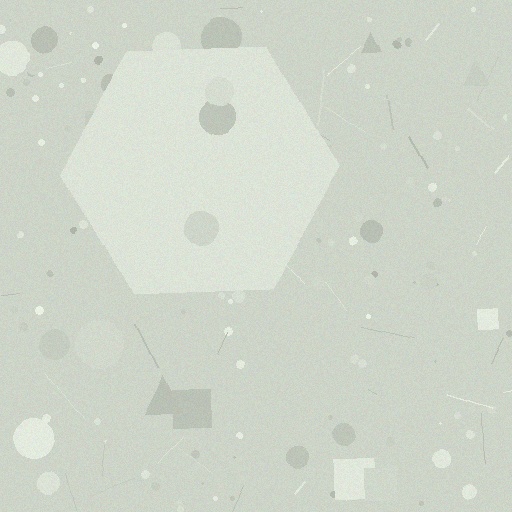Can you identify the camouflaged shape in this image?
The camouflaged shape is a hexagon.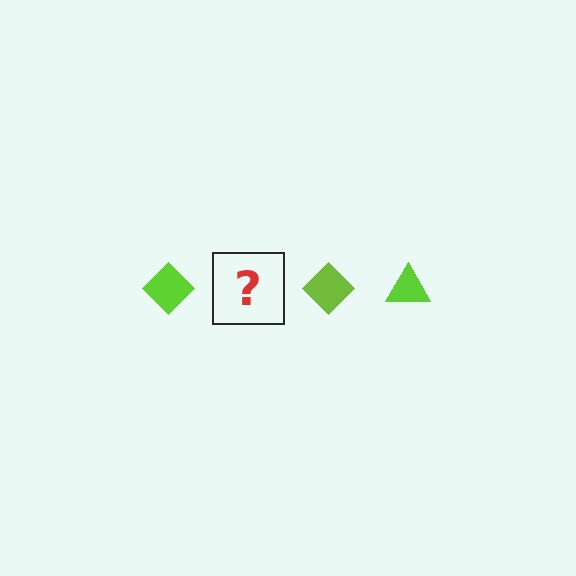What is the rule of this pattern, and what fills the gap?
The rule is that the pattern cycles through diamond, triangle shapes in lime. The gap should be filled with a lime triangle.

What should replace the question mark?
The question mark should be replaced with a lime triangle.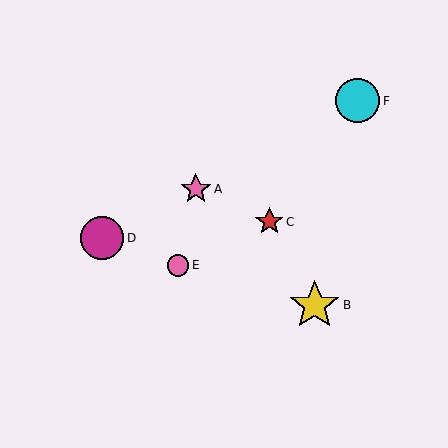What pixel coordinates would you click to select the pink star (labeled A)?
Click at (196, 189) to select the pink star A.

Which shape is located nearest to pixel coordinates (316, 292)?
The yellow star (labeled B) at (315, 305) is nearest to that location.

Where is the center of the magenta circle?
The center of the magenta circle is at (102, 238).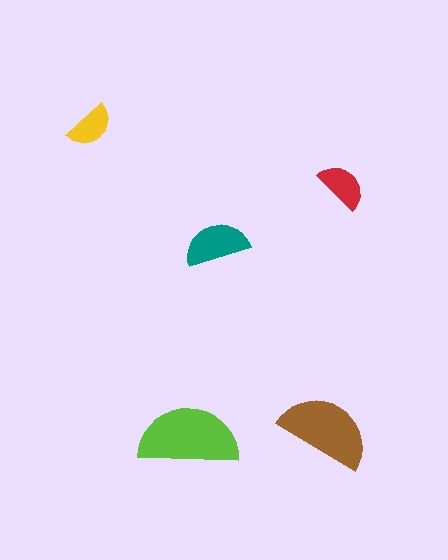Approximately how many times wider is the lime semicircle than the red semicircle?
About 2 times wider.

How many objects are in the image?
There are 5 objects in the image.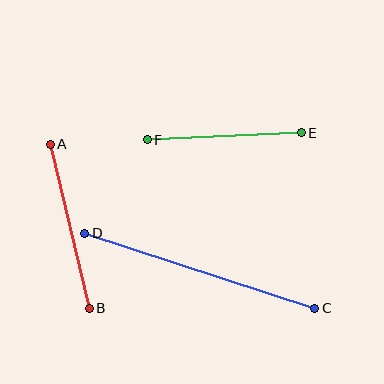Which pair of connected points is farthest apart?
Points C and D are farthest apart.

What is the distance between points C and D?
The distance is approximately 242 pixels.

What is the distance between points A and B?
The distance is approximately 168 pixels.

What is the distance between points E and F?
The distance is approximately 154 pixels.